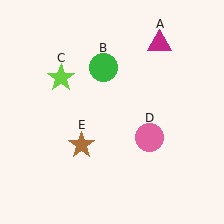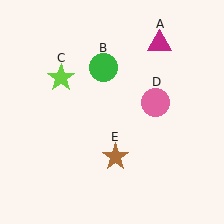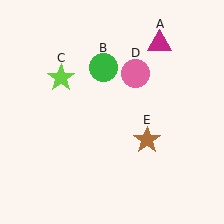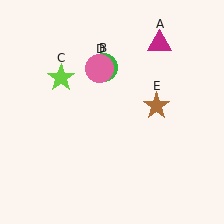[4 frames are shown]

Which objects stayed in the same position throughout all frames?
Magenta triangle (object A) and green circle (object B) and lime star (object C) remained stationary.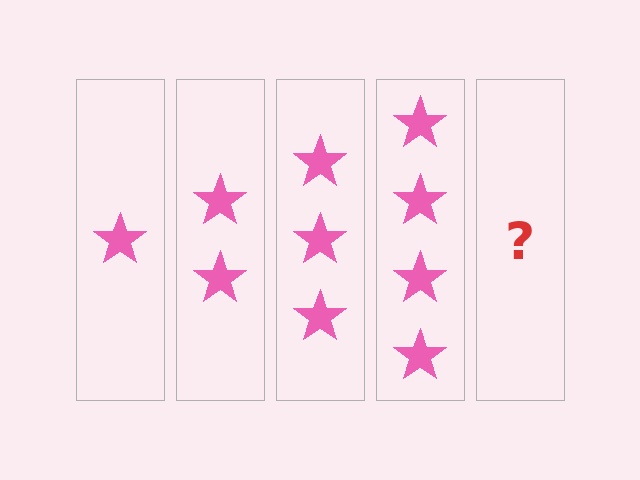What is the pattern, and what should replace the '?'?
The pattern is that each step adds one more star. The '?' should be 5 stars.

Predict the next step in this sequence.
The next step is 5 stars.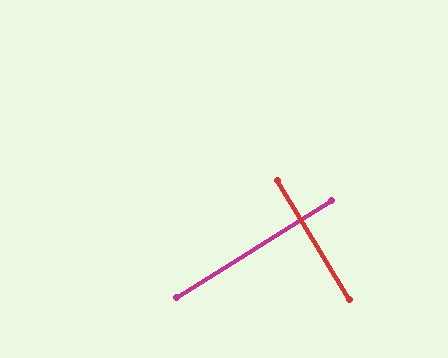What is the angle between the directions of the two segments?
Approximately 89 degrees.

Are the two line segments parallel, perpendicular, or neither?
Perpendicular — they meet at approximately 89°.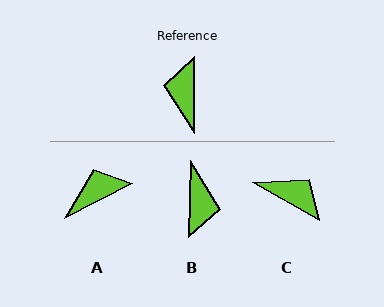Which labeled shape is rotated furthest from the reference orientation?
B, about 179 degrees away.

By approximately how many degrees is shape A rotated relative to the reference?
Approximately 63 degrees clockwise.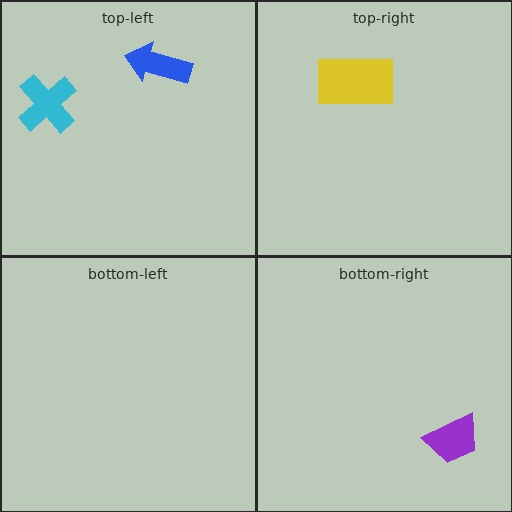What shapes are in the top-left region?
The blue arrow, the cyan cross.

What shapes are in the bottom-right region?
The purple trapezoid.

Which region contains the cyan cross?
The top-left region.